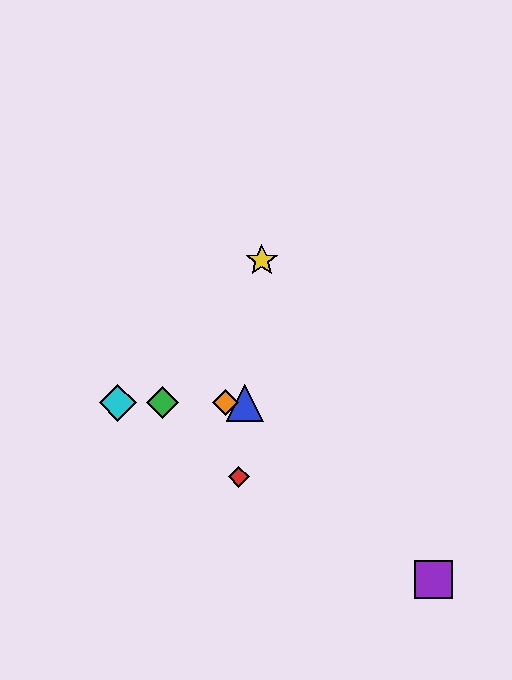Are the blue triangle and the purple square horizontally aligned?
No, the blue triangle is at y≈403 and the purple square is at y≈579.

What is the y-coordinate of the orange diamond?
The orange diamond is at y≈403.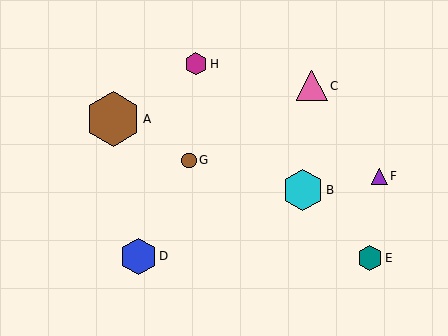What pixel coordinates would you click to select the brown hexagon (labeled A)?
Click at (113, 119) to select the brown hexagon A.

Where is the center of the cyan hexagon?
The center of the cyan hexagon is at (303, 190).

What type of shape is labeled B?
Shape B is a cyan hexagon.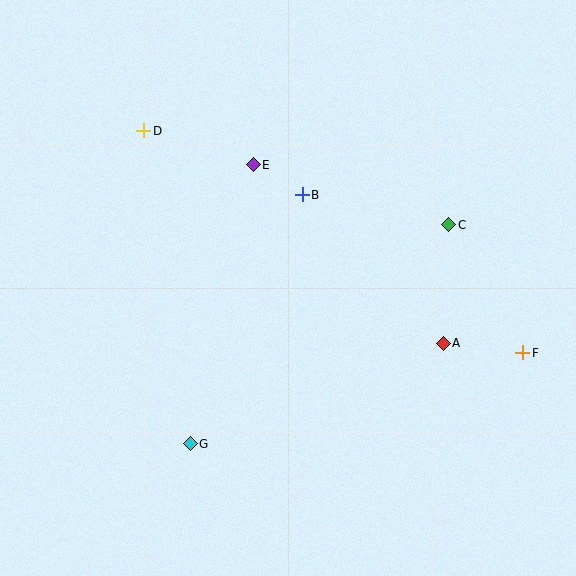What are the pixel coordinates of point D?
Point D is at (144, 131).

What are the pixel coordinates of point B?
Point B is at (302, 195).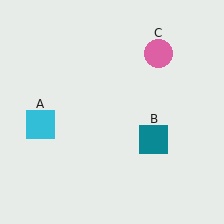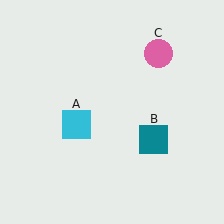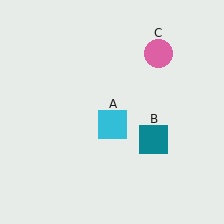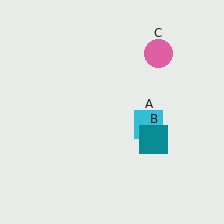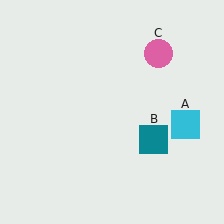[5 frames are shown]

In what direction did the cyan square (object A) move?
The cyan square (object A) moved right.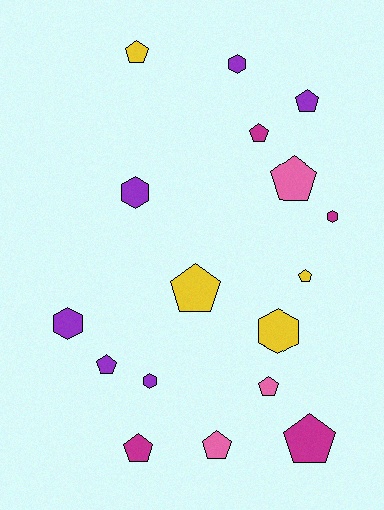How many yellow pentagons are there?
There are 3 yellow pentagons.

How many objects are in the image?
There are 17 objects.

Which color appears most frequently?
Purple, with 6 objects.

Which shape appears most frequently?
Pentagon, with 11 objects.